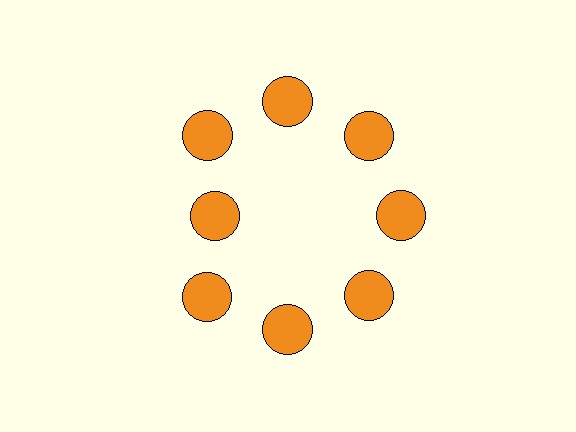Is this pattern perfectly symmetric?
No. The 8 orange circles are arranged in a ring, but one element near the 9 o'clock position is pulled inward toward the center, breaking the 8-fold rotational symmetry.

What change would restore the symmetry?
The symmetry would be restored by moving it outward, back onto the ring so that all 8 circles sit at equal angles and equal distance from the center.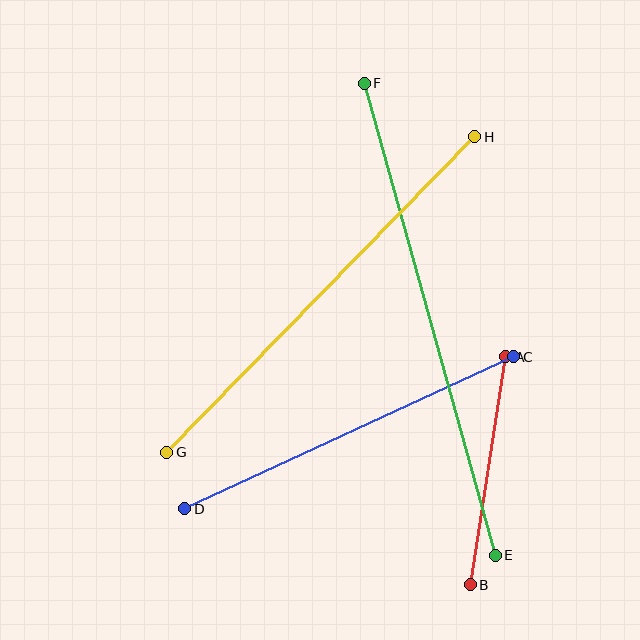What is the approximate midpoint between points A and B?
The midpoint is at approximately (488, 471) pixels.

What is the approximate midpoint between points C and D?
The midpoint is at approximately (349, 433) pixels.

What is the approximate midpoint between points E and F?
The midpoint is at approximately (430, 319) pixels.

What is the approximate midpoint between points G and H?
The midpoint is at approximately (321, 294) pixels.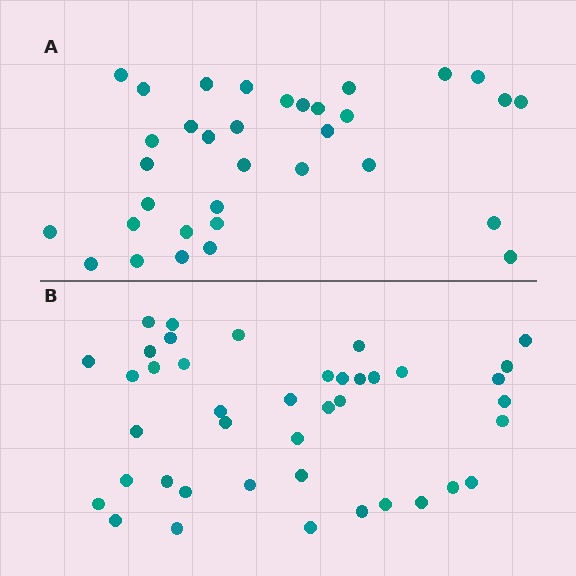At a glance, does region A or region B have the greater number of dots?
Region B (the bottom region) has more dots.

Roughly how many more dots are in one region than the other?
Region B has roughly 8 or so more dots than region A.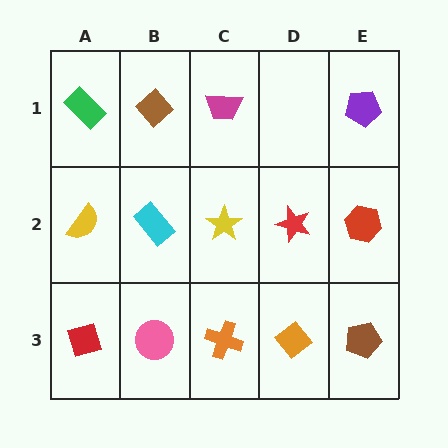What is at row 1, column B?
A brown diamond.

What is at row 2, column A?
A yellow semicircle.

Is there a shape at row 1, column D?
No, that cell is empty.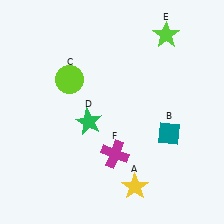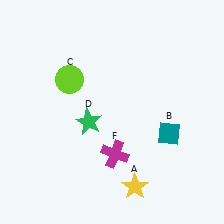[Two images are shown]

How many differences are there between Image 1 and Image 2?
There is 1 difference between the two images.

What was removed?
The lime star (E) was removed in Image 2.